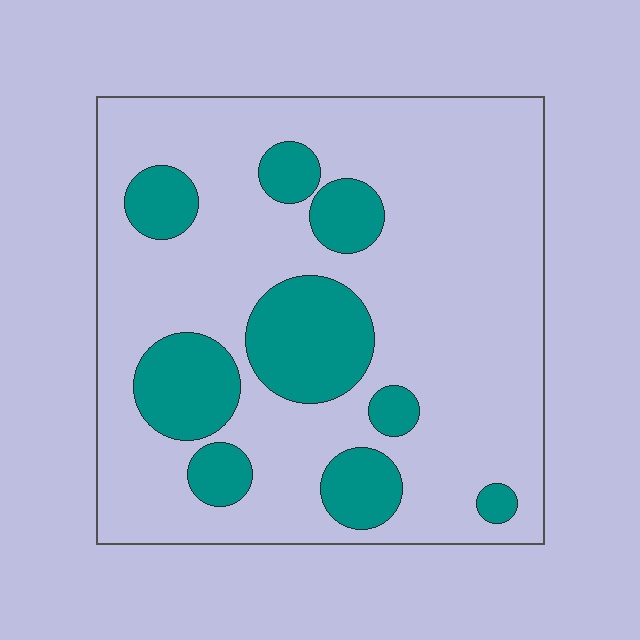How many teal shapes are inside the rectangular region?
9.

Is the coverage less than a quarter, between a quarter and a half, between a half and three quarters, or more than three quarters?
Less than a quarter.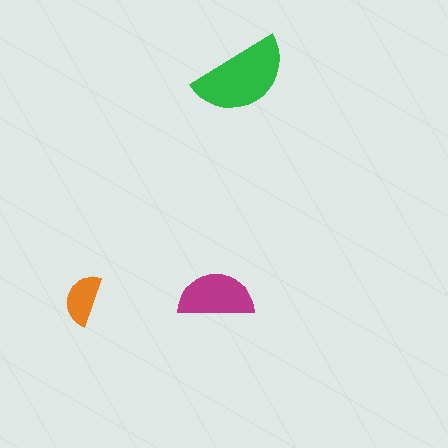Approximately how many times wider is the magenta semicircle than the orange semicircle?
About 1.5 times wider.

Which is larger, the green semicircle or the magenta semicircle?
The green one.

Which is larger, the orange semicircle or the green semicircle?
The green one.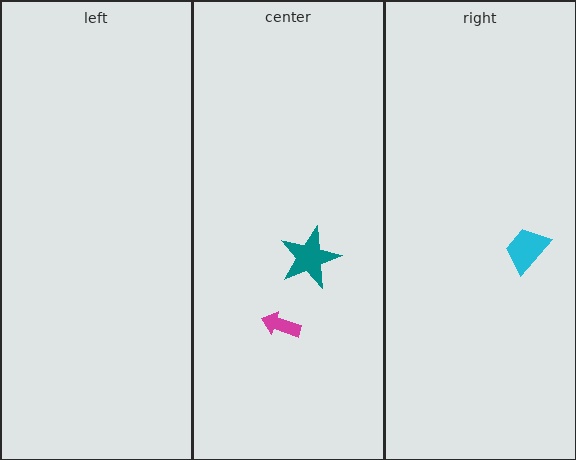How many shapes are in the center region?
2.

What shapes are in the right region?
The cyan trapezoid.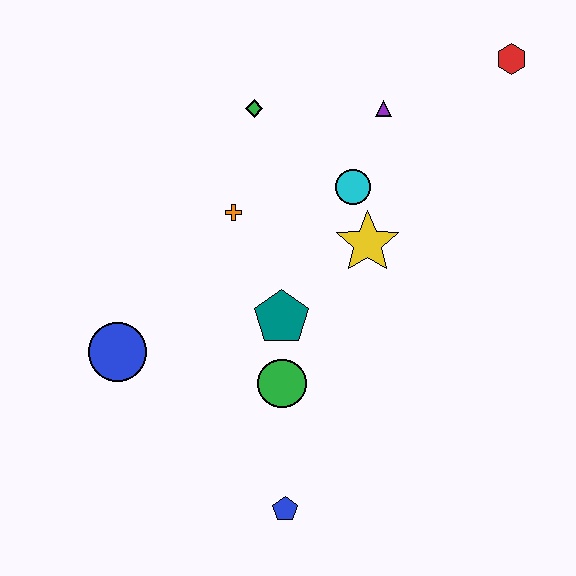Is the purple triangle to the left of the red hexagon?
Yes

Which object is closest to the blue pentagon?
The green circle is closest to the blue pentagon.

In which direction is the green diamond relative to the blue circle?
The green diamond is above the blue circle.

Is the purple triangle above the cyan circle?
Yes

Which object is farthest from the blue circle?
The red hexagon is farthest from the blue circle.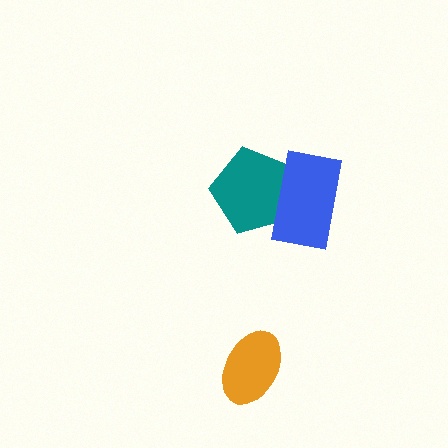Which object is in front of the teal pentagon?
The blue rectangle is in front of the teal pentagon.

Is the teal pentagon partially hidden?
Yes, it is partially covered by another shape.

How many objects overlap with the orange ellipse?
0 objects overlap with the orange ellipse.